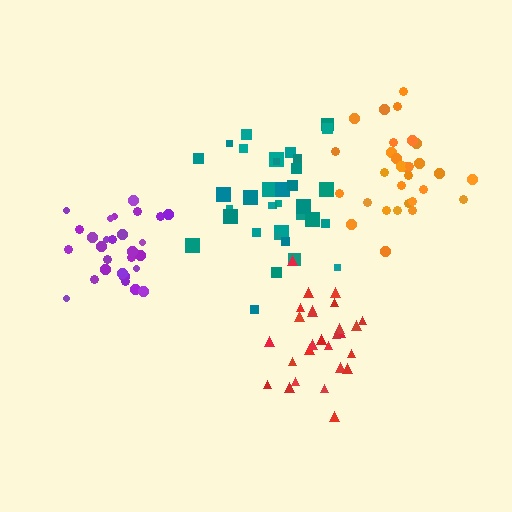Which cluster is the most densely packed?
Red.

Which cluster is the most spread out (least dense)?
Teal.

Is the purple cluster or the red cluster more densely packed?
Red.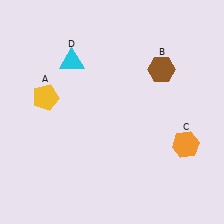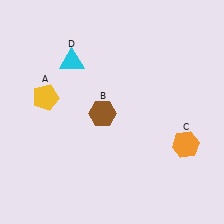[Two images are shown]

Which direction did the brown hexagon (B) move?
The brown hexagon (B) moved left.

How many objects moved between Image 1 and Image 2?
1 object moved between the two images.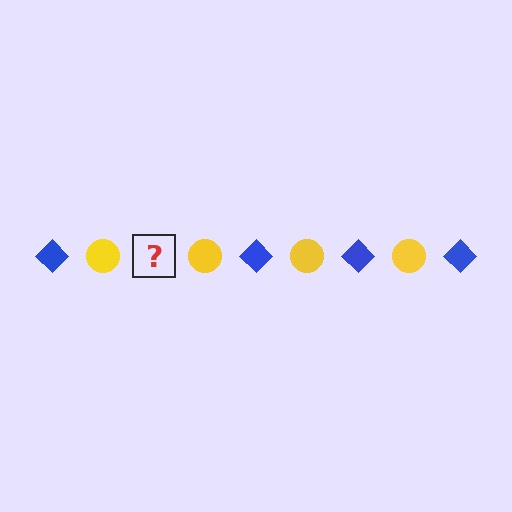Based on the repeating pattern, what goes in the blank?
The blank should be a blue diamond.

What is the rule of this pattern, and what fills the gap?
The rule is that the pattern alternates between blue diamond and yellow circle. The gap should be filled with a blue diamond.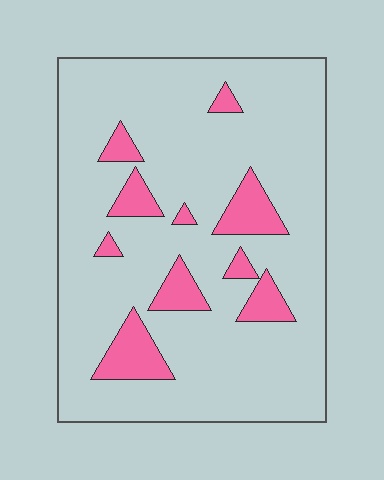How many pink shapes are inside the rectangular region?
10.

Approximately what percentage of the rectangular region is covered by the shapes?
Approximately 15%.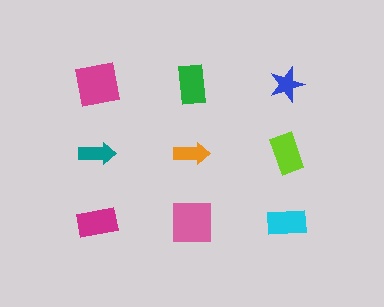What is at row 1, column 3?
A blue star.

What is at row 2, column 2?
An orange arrow.